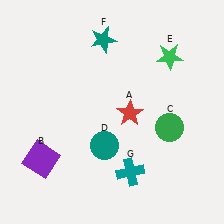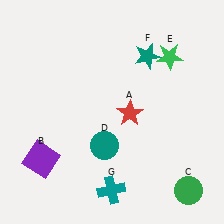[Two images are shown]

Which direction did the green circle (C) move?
The green circle (C) moved down.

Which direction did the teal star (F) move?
The teal star (F) moved right.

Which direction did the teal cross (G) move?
The teal cross (G) moved left.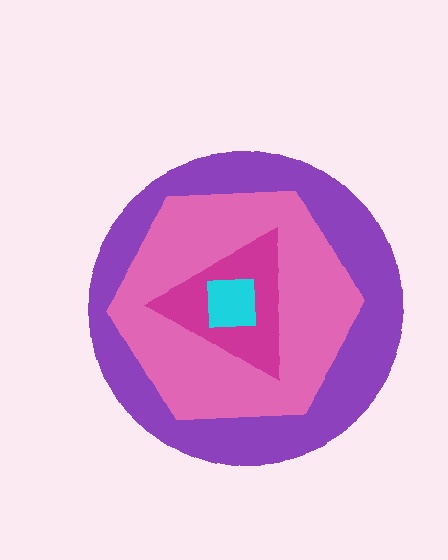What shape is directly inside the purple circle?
The pink hexagon.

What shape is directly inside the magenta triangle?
The cyan square.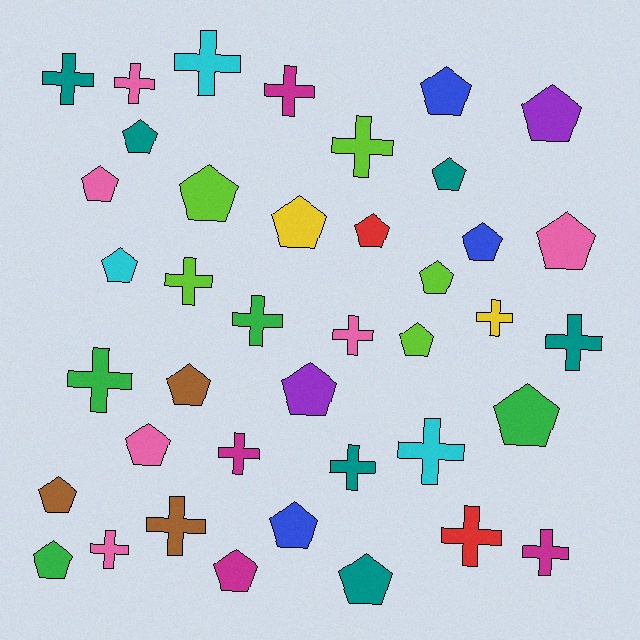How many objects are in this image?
There are 40 objects.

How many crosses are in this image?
There are 18 crosses.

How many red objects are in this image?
There are 2 red objects.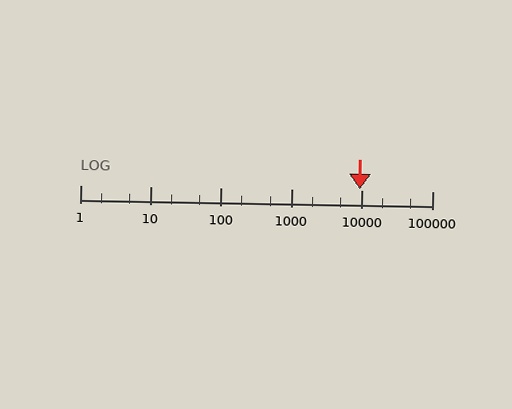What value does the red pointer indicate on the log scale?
The pointer indicates approximately 9300.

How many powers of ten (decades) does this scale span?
The scale spans 5 decades, from 1 to 100000.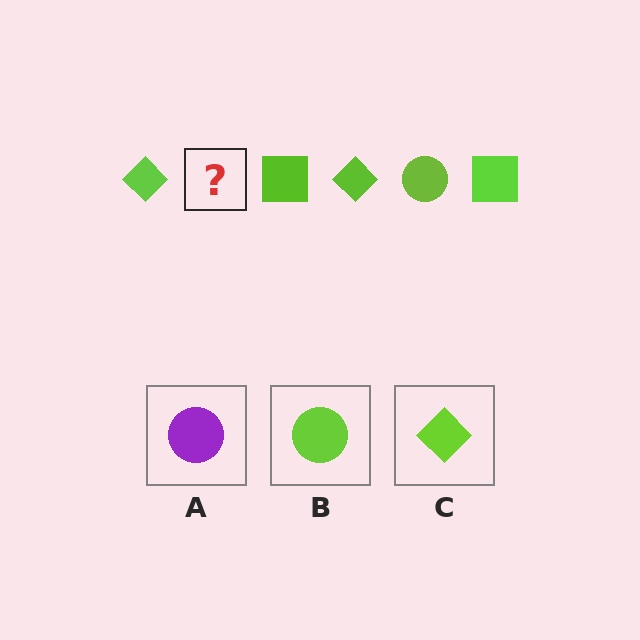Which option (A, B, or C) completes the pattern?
B.